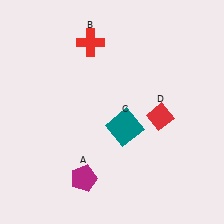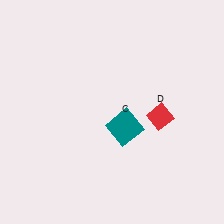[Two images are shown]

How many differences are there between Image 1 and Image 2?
There are 2 differences between the two images.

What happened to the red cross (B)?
The red cross (B) was removed in Image 2. It was in the top-left area of Image 1.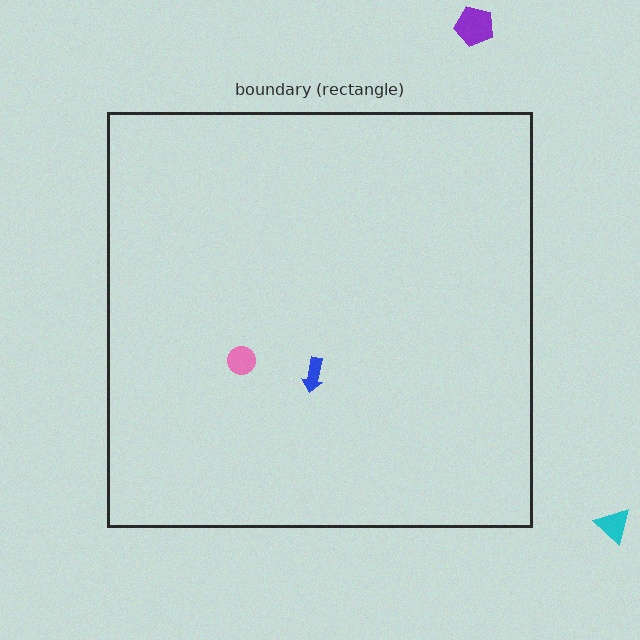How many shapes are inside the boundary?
2 inside, 2 outside.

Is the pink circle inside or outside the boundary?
Inside.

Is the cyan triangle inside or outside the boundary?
Outside.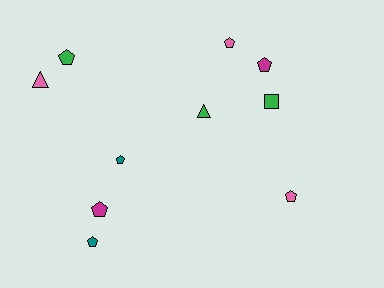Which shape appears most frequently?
Pentagon, with 7 objects.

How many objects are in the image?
There are 10 objects.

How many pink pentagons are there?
There are 2 pink pentagons.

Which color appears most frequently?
Green, with 3 objects.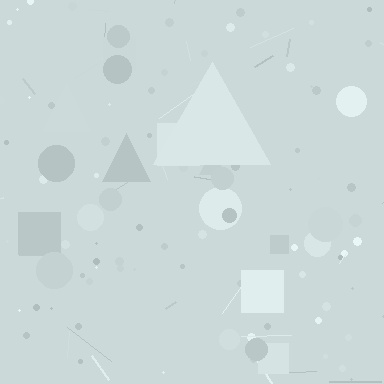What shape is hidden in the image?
A triangle is hidden in the image.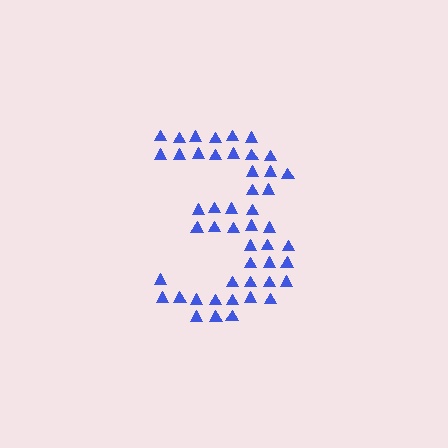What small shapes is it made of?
It is made of small triangles.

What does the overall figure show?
The overall figure shows the digit 3.